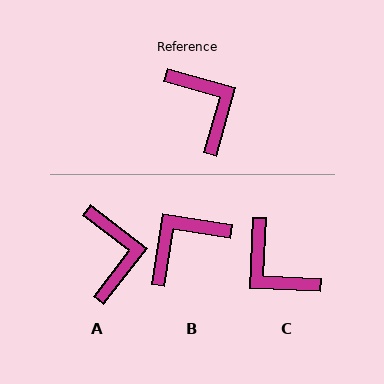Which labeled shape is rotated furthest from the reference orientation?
C, about 167 degrees away.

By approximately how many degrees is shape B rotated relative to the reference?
Approximately 97 degrees counter-clockwise.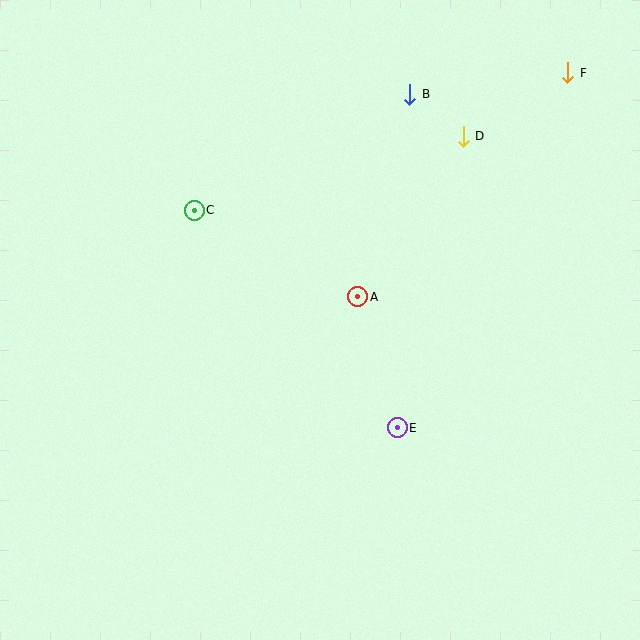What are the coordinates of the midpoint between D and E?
The midpoint between D and E is at (430, 282).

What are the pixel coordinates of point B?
Point B is at (410, 94).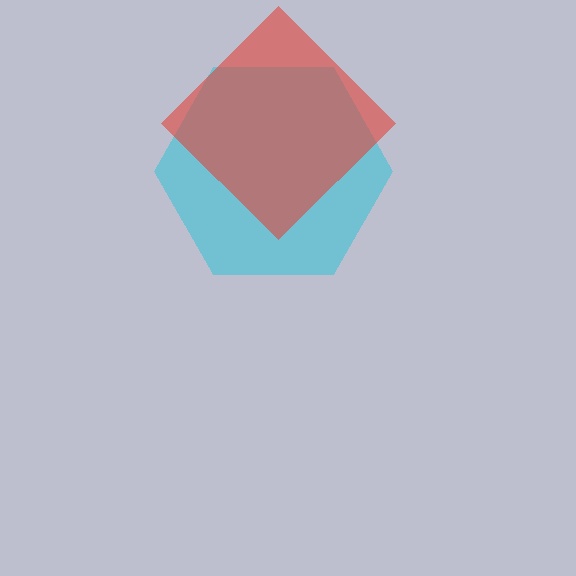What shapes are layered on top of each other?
The layered shapes are: a cyan hexagon, a red diamond.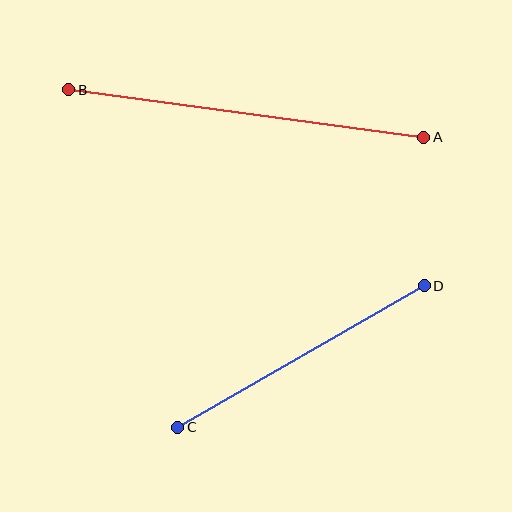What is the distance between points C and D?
The distance is approximately 284 pixels.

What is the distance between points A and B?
The distance is approximately 358 pixels.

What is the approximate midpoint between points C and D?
The midpoint is at approximately (301, 356) pixels.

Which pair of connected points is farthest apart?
Points A and B are farthest apart.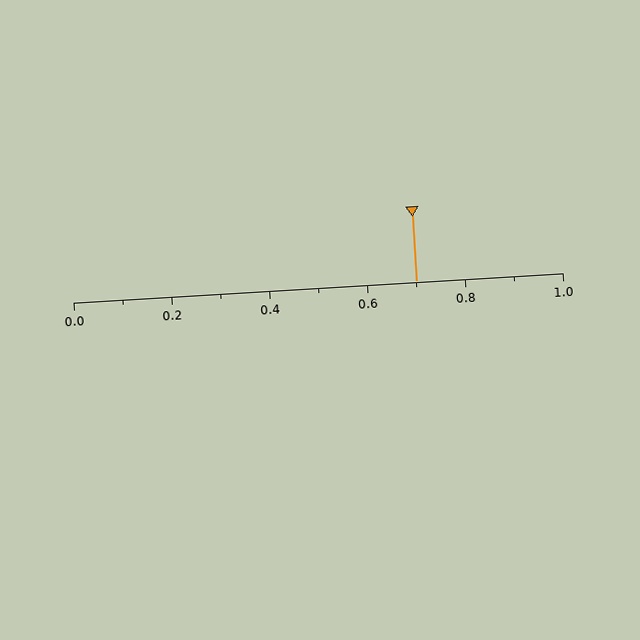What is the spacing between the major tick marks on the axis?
The major ticks are spaced 0.2 apart.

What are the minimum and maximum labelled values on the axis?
The axis runs from 0.0 to 1.0.